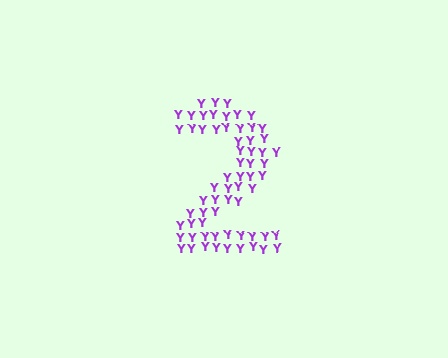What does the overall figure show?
The overall figure shows the digit 2.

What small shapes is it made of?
It is made of small letter Y's.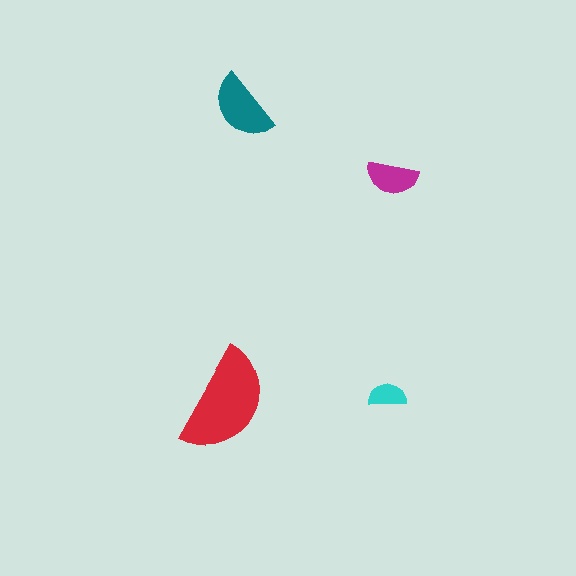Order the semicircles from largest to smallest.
the red one, the teal one, the magenta one, the cyan one.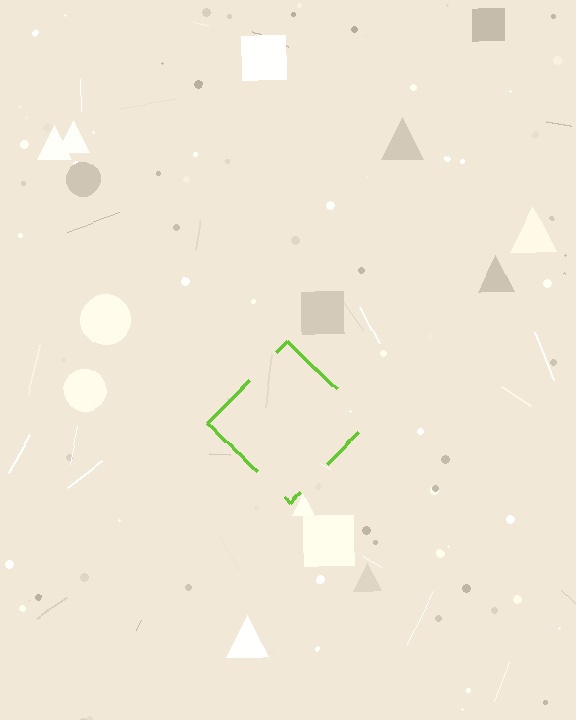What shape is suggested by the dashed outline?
The dashed outline suggests a diamond.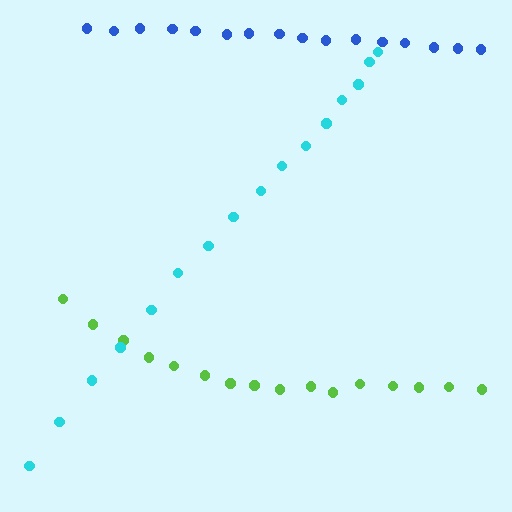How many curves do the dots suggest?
There are 3 distinct paths.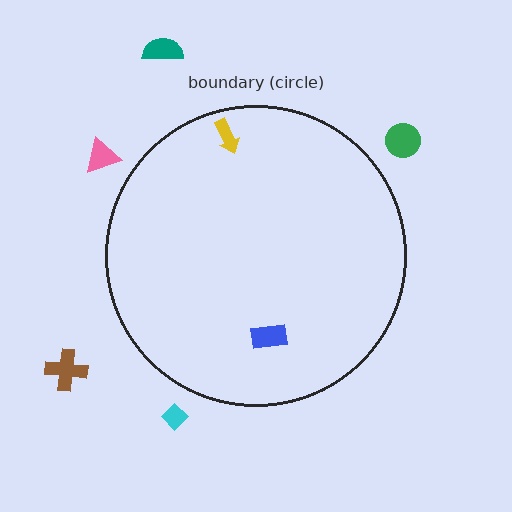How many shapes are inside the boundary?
2 inside, 5 outside.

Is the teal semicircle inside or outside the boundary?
Outside.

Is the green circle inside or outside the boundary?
Outside.